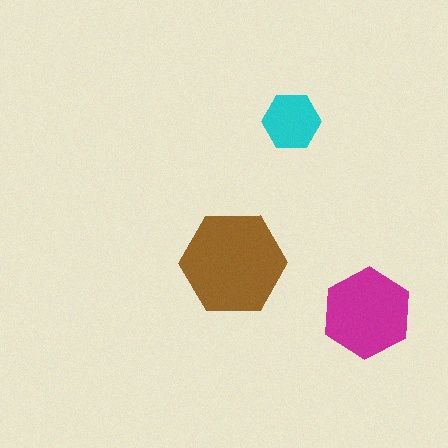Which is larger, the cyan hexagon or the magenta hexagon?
The magenta one.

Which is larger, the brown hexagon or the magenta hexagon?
The brown one.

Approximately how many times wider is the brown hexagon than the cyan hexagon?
About 2 times wider.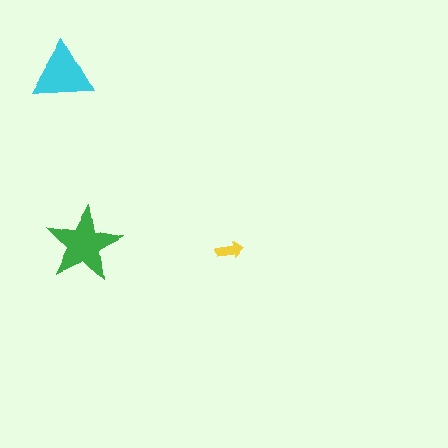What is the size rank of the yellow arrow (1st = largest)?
3rd.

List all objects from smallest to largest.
The yellow arrow, the cyan triangle, the green star.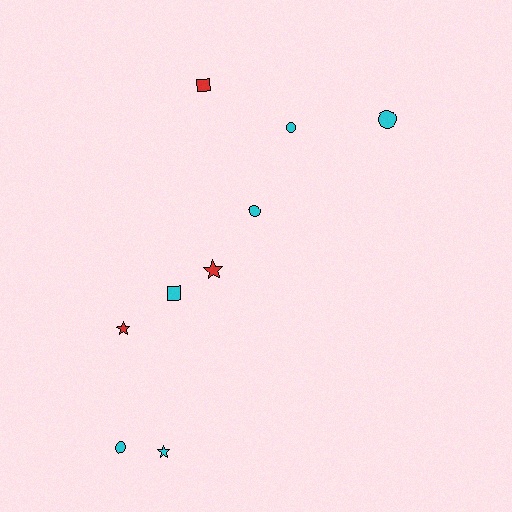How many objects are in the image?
There are 9 objects.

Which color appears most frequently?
Cyan, with 6 objects.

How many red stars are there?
There are 2 red stars.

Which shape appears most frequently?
Circle, with 4 objects.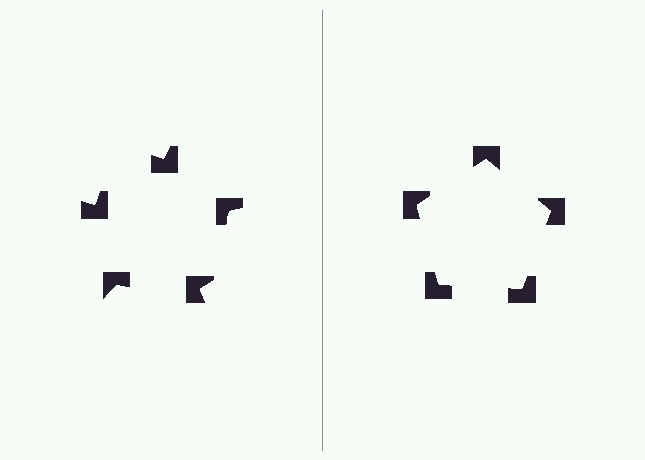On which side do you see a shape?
An illusory pentagon appears on the right side. On the left side the wedge cuts are rotated, so no coherent shape forms.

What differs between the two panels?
The notched squares are positioned identically on both sides; only the wedge orientations differ. On the right they align to a pentagon; on the left they are misaligned.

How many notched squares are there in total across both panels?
10 — 5 on each side.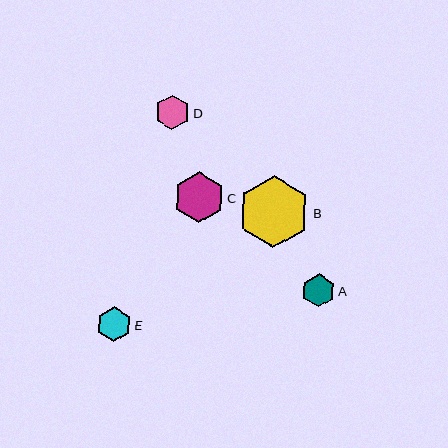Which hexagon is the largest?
Hexagon B is the largest with a size of approximately 72 pixels.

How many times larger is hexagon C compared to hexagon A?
Hexagon C is approximately 1.5 times the size of hexagon A.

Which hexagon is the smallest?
Hexagon A is the smallest with a size of approximately 33 pixels.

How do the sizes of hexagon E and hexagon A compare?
Hexagon E and hexagon A are approximately the same size.